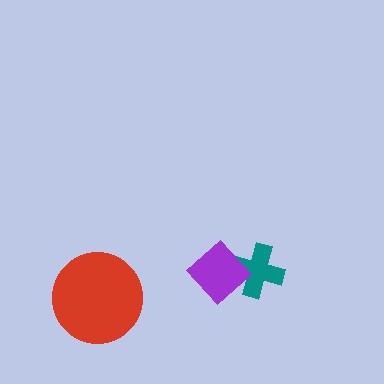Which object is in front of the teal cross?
The purple diamond is in front of the teal cross.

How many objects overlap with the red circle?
0 objects overlap with the red circle.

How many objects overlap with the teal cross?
1 object overlaps with the teal cross.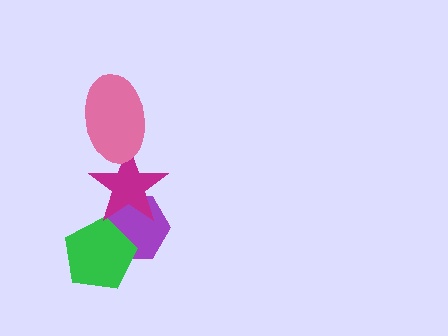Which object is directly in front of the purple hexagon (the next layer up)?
The green pentagon is directly in front of the purple hexagon.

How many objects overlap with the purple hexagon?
2 objects overlap with the purple hexagon.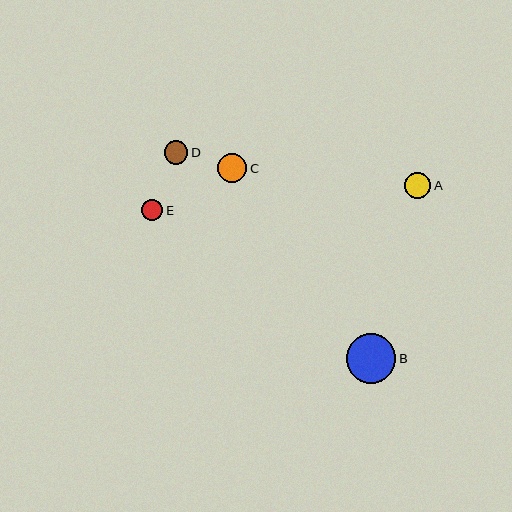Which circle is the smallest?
Circle E is the smallest with a size of approximately 21 pixels.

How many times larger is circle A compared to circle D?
Circle A is approximately 1.1 times the size of circle D.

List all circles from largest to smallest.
From largest to smallest: B, C, A, D, E.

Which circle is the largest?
Circle B is the largest with a size of approximately 49 pixels.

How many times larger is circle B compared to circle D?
Circle B is approximately 2.1 times the size of circle D.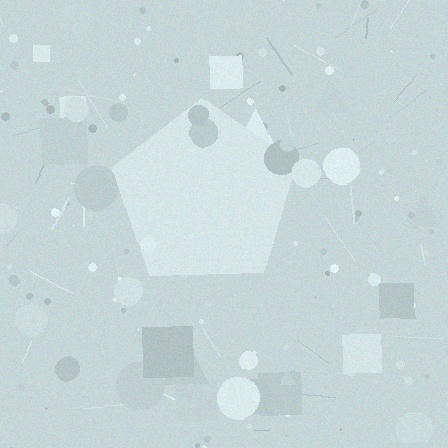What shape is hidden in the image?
A pentagon is hidden in the image.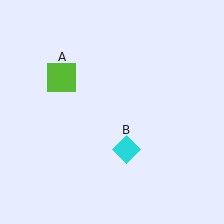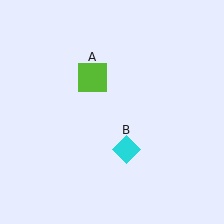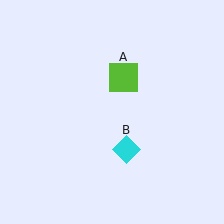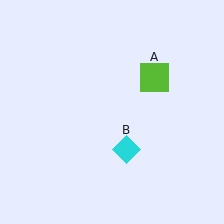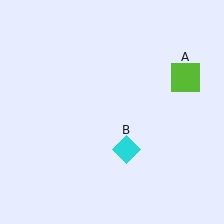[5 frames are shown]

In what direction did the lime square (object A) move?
The lime square (object A) moved right.